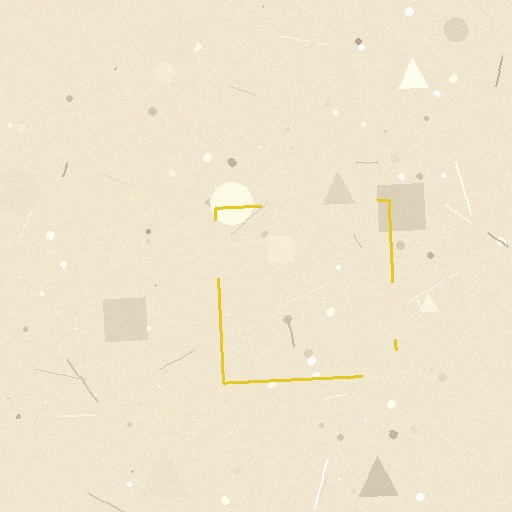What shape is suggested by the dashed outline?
The dashed outline suggests a square.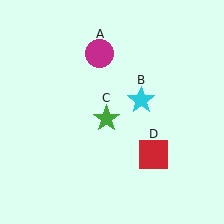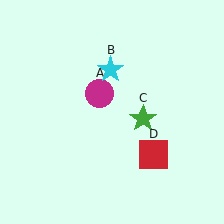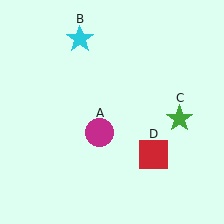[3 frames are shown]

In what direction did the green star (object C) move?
The green star (object C) moved right.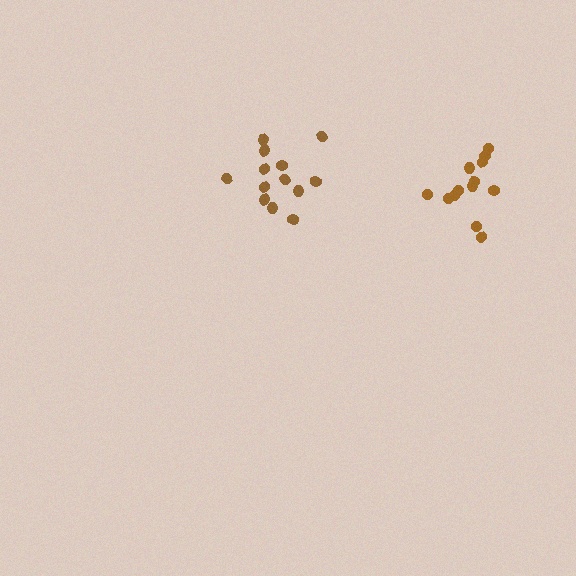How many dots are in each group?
Group 1: 13 dots, Group 2: 13 dots (26 total).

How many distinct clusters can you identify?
There are 2 distinct clusters.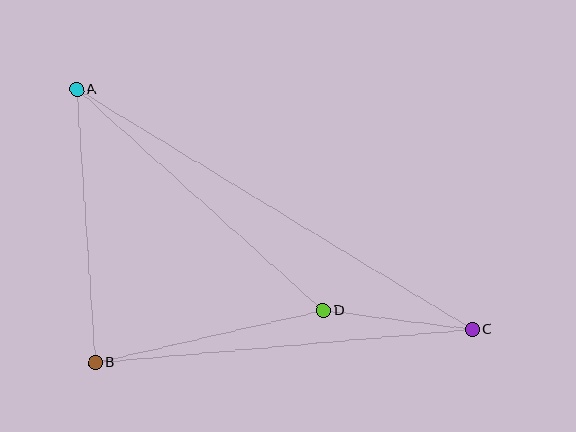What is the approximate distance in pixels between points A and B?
The distance between A and B is approximately 273 pixels.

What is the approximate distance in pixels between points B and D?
The distance between B and D is approximately 234 pixels.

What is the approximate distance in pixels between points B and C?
The distance between B and C is approximately 379 pixels.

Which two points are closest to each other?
Points C and D are closest to each other.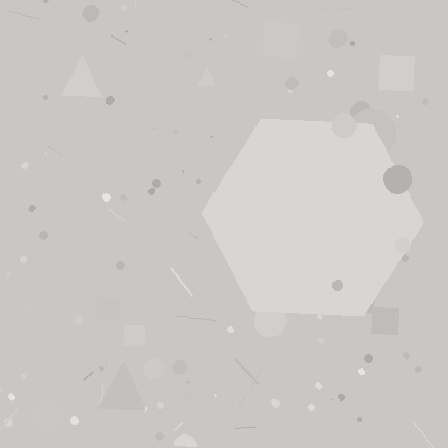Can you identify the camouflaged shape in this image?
The camouflaged shape is a hexagon.